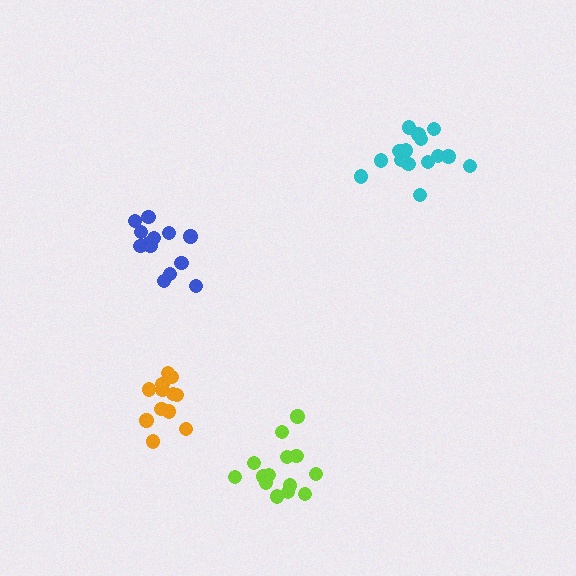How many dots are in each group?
Group 1: 12 dots, Group 2: 16 dots, Group 3: 13 dots, Group 4: 14 dots (55 total).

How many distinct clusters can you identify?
There are 4 distinct clusters.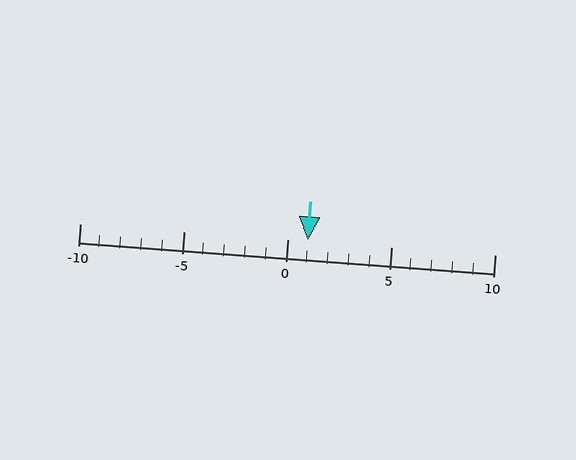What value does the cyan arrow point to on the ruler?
The cyan arrow points to approximately 1.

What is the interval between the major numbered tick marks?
The major tick marks are spaced 5 units apart.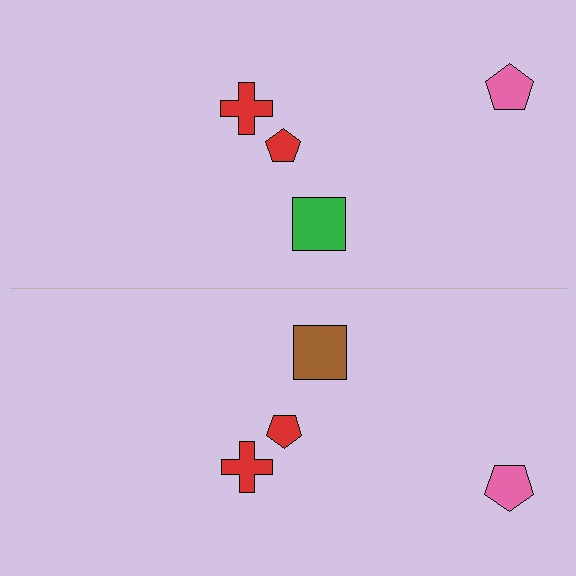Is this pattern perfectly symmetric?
No, the pattern is not perfectly symmetric. The brown square on the bottom side breaks the symmetry — its mirror counterpart is green.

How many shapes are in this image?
There are 8 shapes in this image.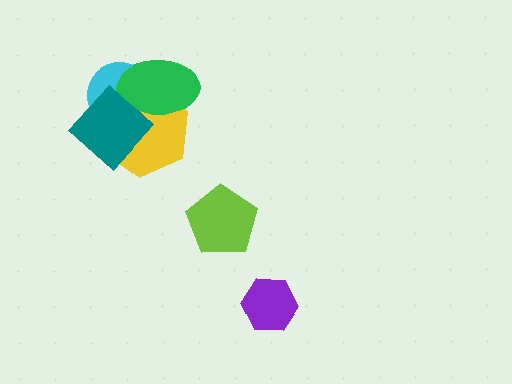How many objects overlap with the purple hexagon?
0 objects overlap with the purple hexagon.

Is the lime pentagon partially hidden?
No, no other shape covers it.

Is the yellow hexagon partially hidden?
Yes, it is partially covered by another shape.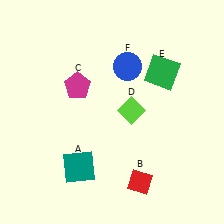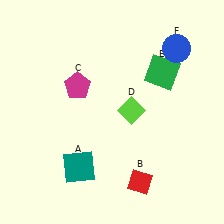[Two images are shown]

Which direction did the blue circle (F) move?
The blue circle (F) moved right.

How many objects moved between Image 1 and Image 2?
1 object moved between the two images.